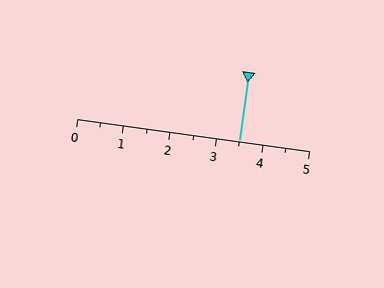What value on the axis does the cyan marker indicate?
The marker indicates approximately 3.5.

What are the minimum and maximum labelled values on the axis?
The axis runs from 0 to 5.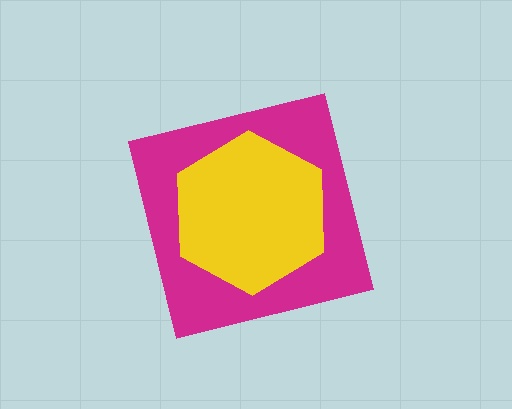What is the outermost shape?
The magenta square.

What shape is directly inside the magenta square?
The yellow hexagon.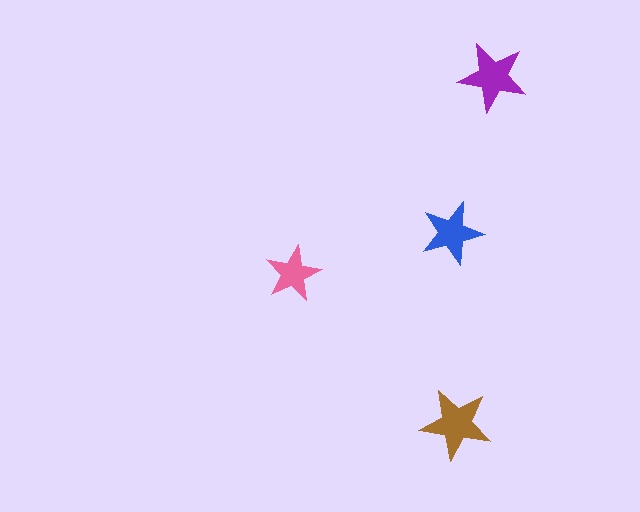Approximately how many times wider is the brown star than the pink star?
About 1.5 times wider.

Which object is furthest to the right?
The purple star is rightmost.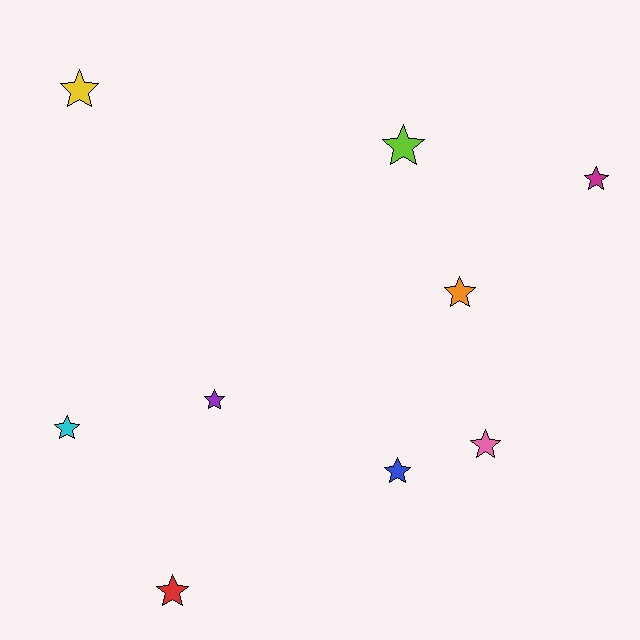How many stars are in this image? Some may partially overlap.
There are 9 stars.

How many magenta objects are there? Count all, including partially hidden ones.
There is 1 magenta object.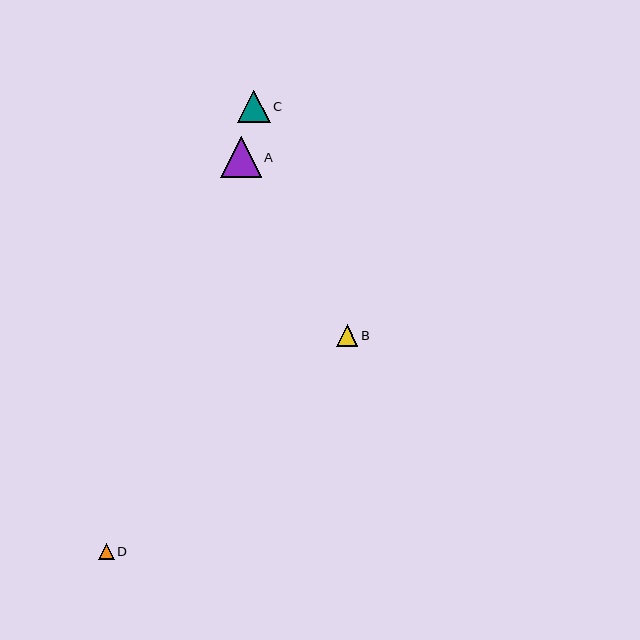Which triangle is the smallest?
Triangle D is the smallest with a size of approximately 16 pixels.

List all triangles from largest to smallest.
From largest to smallest: A, C, B, D.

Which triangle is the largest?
Triangle A is the largest with a size of approximately 40 pixels.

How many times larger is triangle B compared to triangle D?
Triangle B is approximately 1.3 times the size of triangle D.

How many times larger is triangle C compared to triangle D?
Triangle C is approximately 2.0 times the size of triangle D.